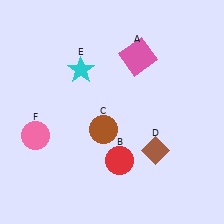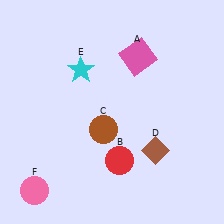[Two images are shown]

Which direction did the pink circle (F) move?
The pink circle (F) moved down.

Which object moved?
The pink circle (F) moved down.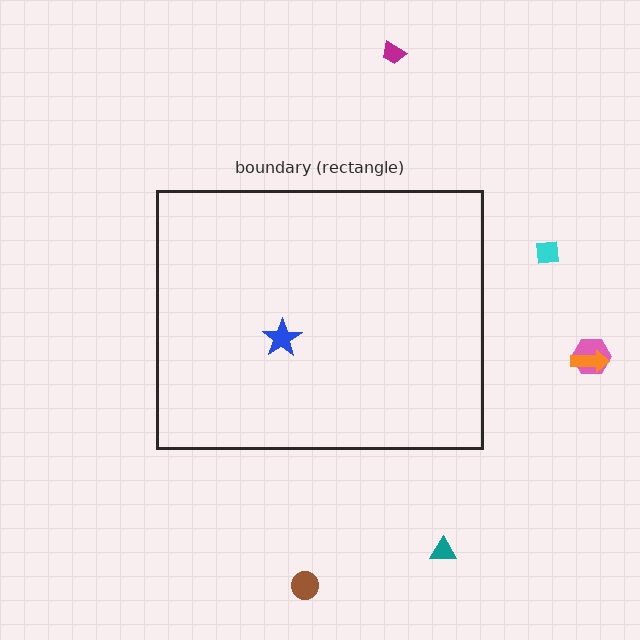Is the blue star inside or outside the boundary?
Inside.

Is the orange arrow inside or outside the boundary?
Outside.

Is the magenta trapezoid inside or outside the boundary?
Outside.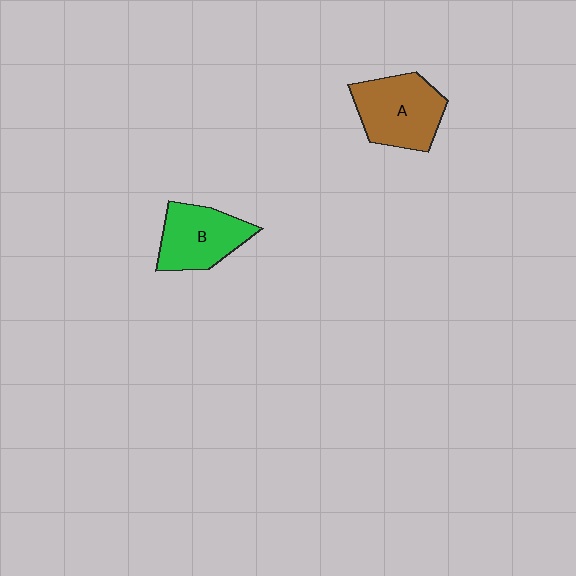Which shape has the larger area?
Shape A (brown).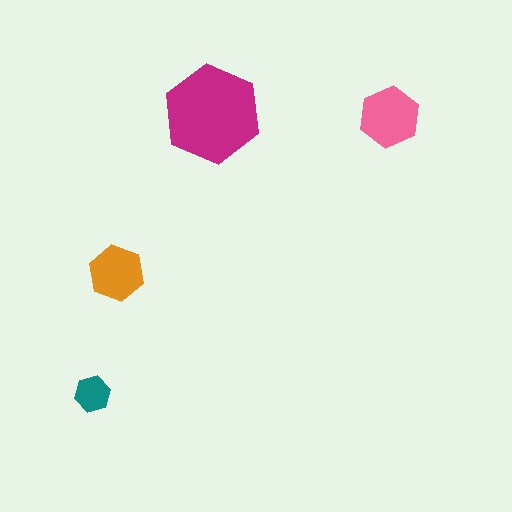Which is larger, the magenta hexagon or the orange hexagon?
The magenta one.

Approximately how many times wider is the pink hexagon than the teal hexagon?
About 1.5 times wider.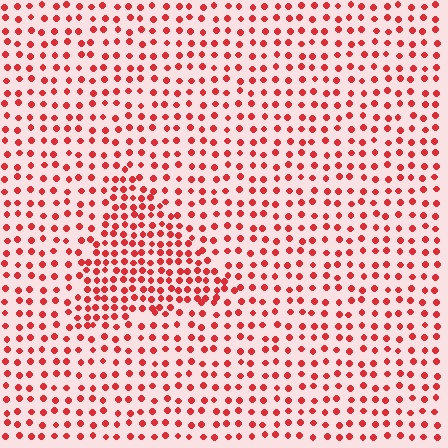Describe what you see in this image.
The image contains small red elements arranged at two different densities. A triangle-shaped region is visible where the elements are more densely packed than the surrounding area.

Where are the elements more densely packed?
The elements are more densely packed inside the triangle boundary.